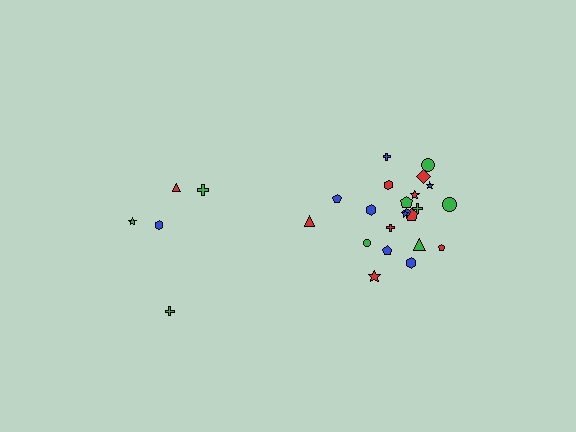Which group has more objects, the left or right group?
The right group.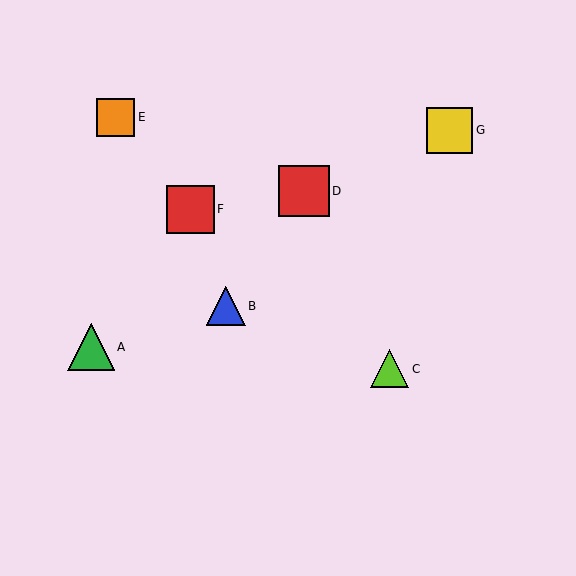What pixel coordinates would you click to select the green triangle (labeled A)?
Click at (91, 347) to select the green triangle A.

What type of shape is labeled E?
Shape E is an orange square.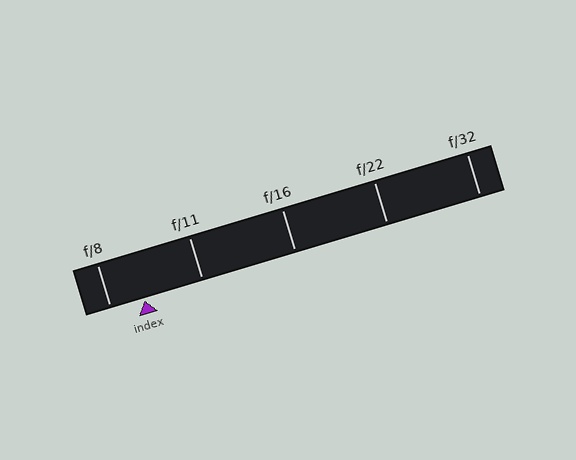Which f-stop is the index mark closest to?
The index mark is closest to f/8.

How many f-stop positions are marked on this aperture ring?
There are 5 f-stop positions marked.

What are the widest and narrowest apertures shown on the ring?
The widest aperture shown is f/8 and the narrowest is f/32.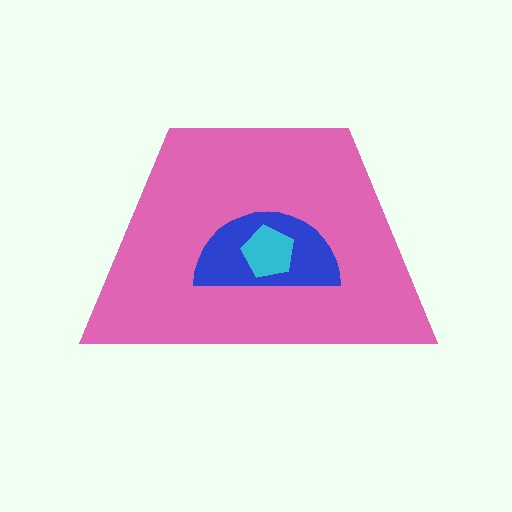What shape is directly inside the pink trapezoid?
The blue semicircle.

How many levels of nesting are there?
3.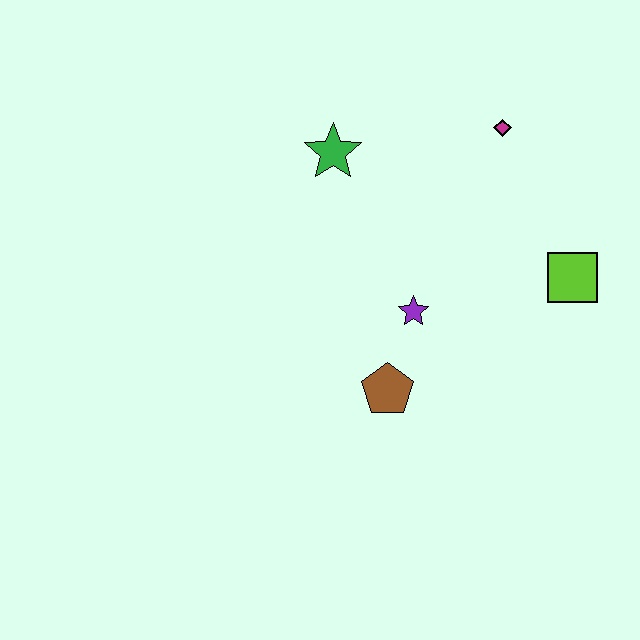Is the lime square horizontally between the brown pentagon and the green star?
No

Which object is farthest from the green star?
The lime square is farthest from the green star.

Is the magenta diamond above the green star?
Yes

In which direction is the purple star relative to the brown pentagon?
The purple star is above the brown pentagon.